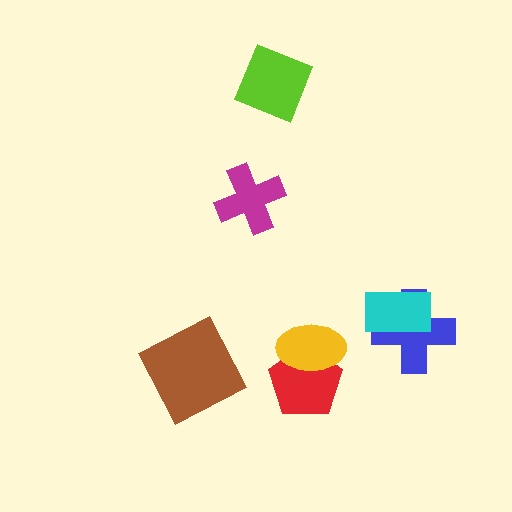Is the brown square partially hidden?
No, no other shape covers it.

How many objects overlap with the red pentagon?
1 object overlaps with the red pentagon.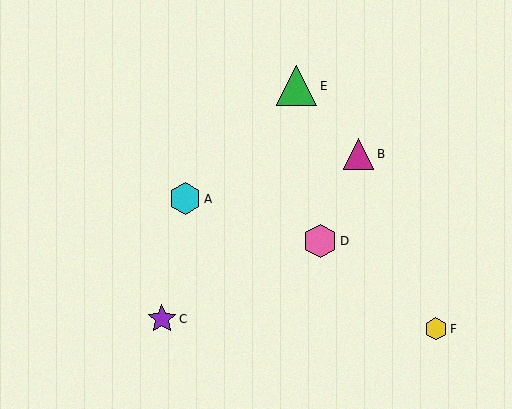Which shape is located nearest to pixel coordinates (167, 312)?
The purple star (labeled C) at (162, 319) is nearest to that location.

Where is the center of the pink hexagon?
The center of the pink hexagon is at (320, 241).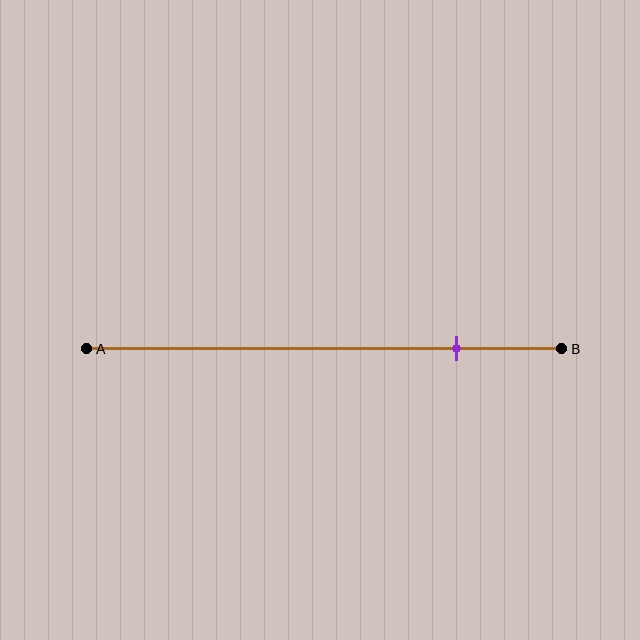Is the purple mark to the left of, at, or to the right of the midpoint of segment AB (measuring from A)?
The purple mark is to the right of the midpoint of segment AB.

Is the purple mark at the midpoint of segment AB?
No, the mark is at about 80% from A, not at the 50% midpoint.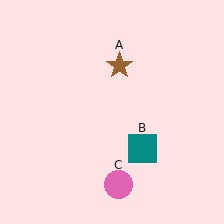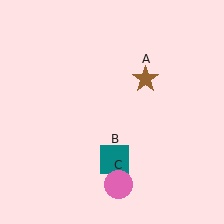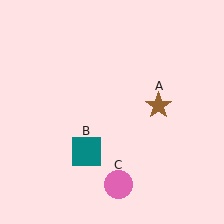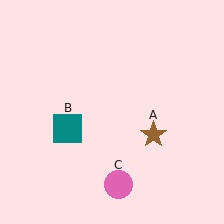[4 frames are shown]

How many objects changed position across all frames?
2 objects changed position: brown star (object A), teal square (object B).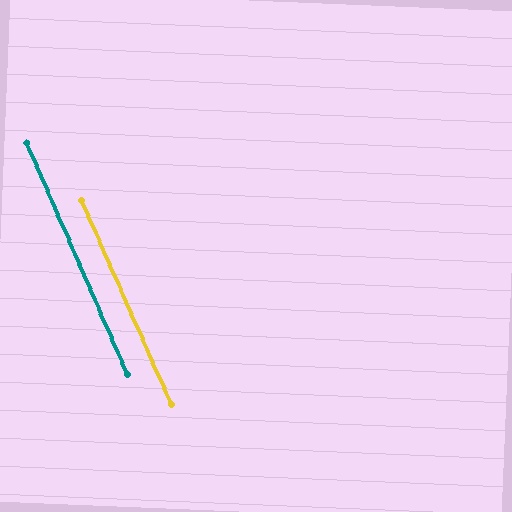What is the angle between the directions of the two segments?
Approximately 0 degrees.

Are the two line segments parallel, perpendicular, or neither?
Parallel — their directions differ by only 0.1°.